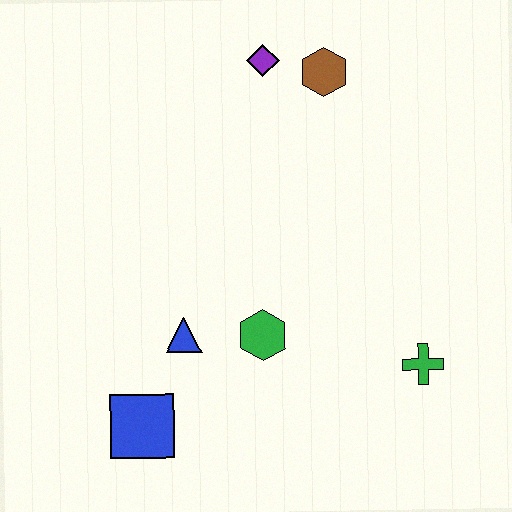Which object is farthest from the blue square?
The brown hexagon is farthest from the blue square.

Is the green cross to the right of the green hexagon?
Yes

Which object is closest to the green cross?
The green hexagon is closest to the green cross.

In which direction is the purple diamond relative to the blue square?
The purple diamond is above the blue square.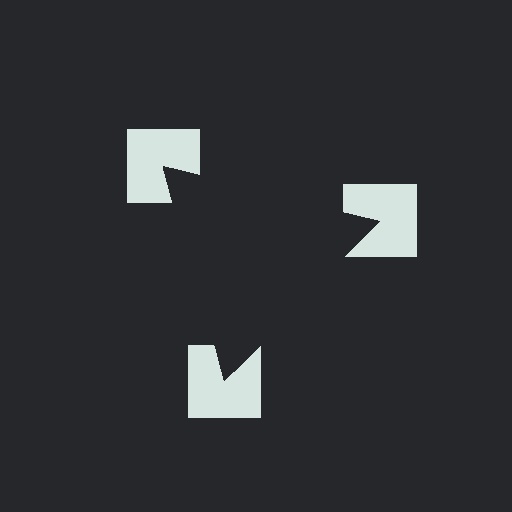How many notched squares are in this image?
There are 3 — one at each vertex of the illusory triangle.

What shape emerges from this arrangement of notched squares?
An illusory triangle — its edges are inferred from the aligned wedge cuts in the notched squares, not physically drawn.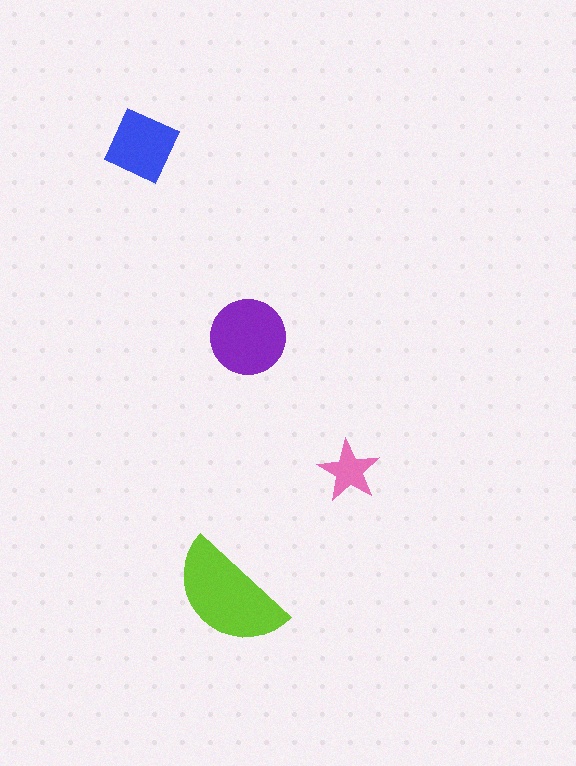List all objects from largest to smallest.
The lime semicircle, the purple circle, the blue square, the pink star.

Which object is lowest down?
The lime semicircle is bottommost.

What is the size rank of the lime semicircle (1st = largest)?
1st.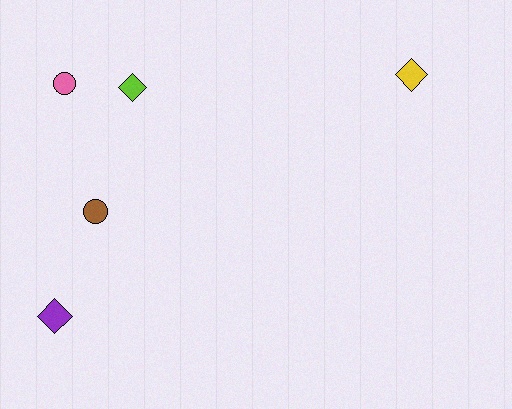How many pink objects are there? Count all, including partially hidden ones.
There is 1 pink object.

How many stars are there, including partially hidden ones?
There are no stars.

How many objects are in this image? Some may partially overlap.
There are 5 objects.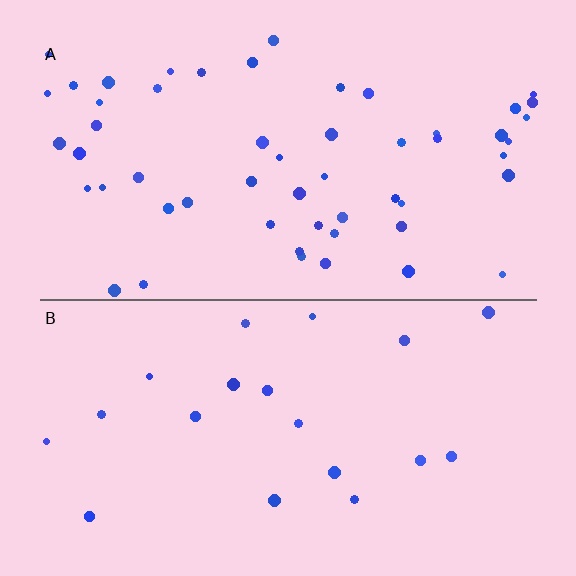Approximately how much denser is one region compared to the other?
Approximately 2.8× — region A over region B.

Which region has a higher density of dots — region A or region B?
A (the top).